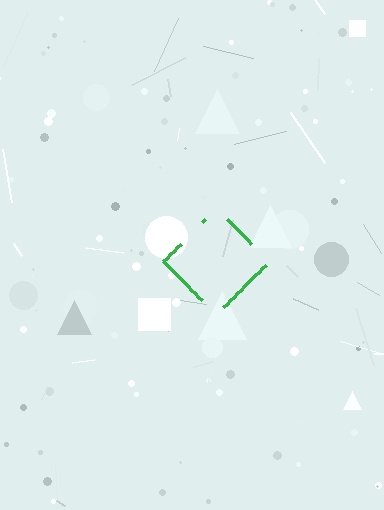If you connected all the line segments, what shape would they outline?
They would outline a diamond.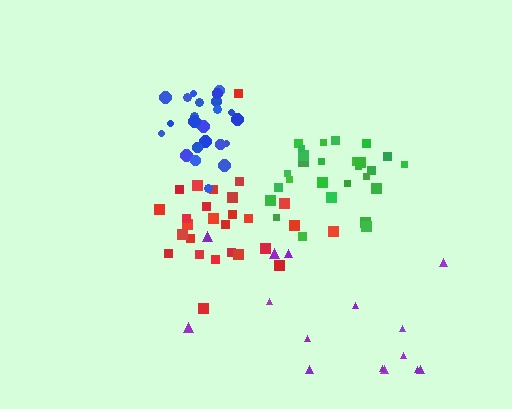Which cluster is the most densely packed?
Blue.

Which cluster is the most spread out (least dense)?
Purple.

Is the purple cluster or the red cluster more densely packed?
Red.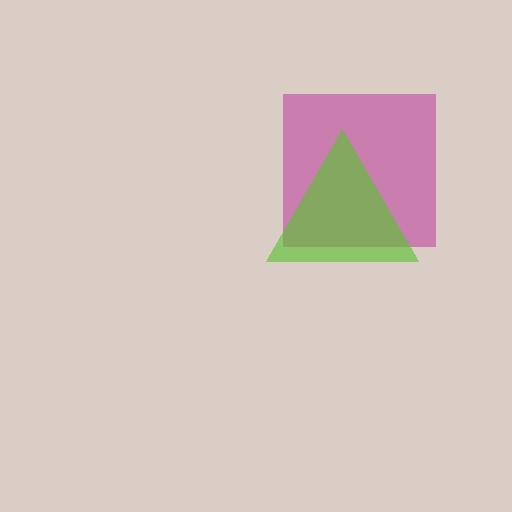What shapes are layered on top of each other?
The layered shapes are: a magenta square, a lime triangle.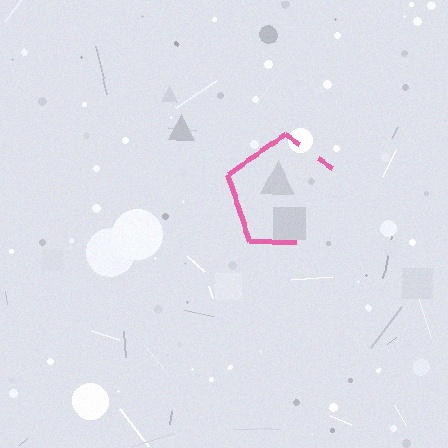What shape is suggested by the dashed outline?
The dashed outline suggests a pentagon.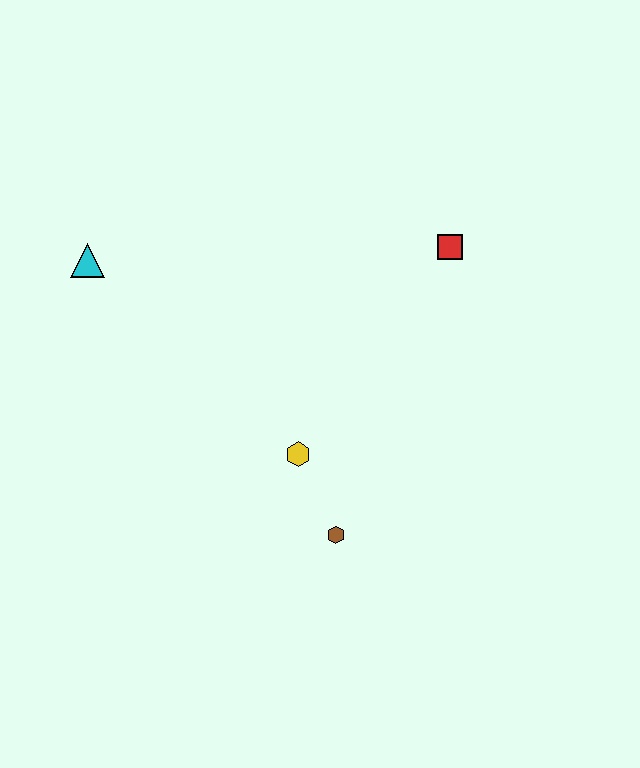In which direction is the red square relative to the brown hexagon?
The red square is above the brown hexagon.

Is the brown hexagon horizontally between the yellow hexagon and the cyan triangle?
No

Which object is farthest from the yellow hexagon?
The cyan triangle is farthest from the yellow hexagon.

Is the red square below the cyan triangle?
No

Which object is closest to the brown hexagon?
The yellow hexagon is closest to the brown hexagon.